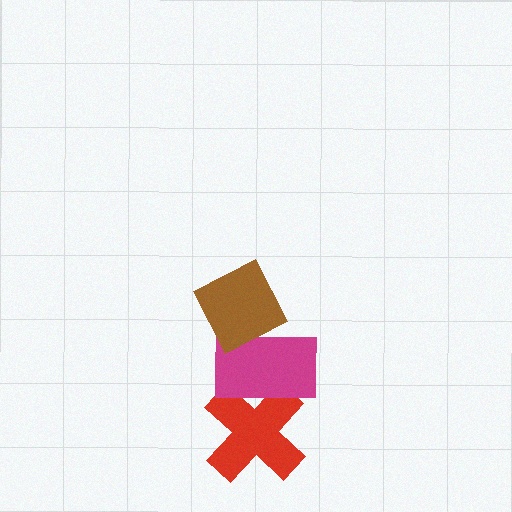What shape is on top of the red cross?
The magenta rectangle is on top of the red cross.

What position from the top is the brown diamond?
The brown diamond is 1st from the top.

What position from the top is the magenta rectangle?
The magenta rectangle is 2nd from the top.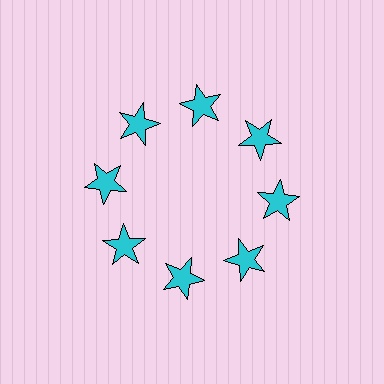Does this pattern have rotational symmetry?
Yes, this pattern has 8-fold rotational symmetry. It looks the same after rotating 45 degrees around the center.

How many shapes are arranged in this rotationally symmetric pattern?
There are 8 shapes, arranged in 8 groups of 1.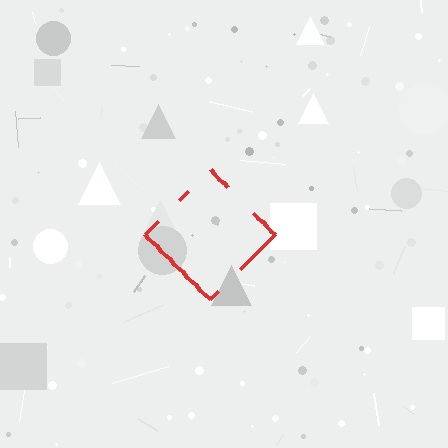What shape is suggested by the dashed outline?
The dashed outline suggests a diamond.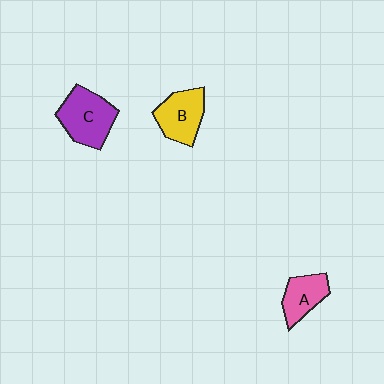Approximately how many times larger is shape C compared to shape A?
Approximately 1.5 times.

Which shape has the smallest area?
Shape A (pink).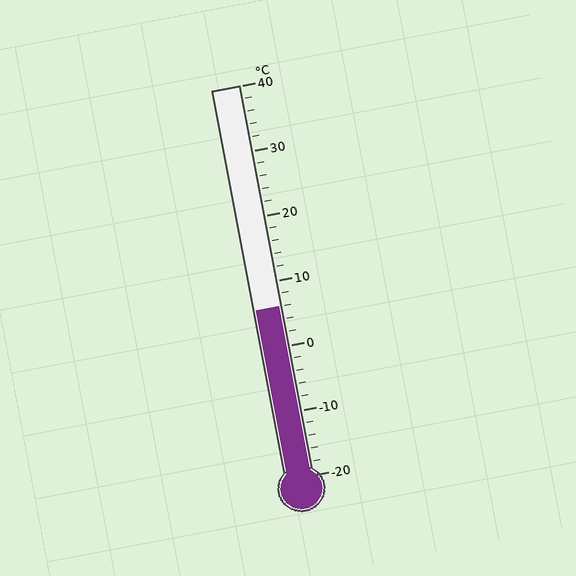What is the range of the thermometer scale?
The thermometer scale ranges from -20°C to 40°C.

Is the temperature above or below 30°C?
The temperature is below 30°C.